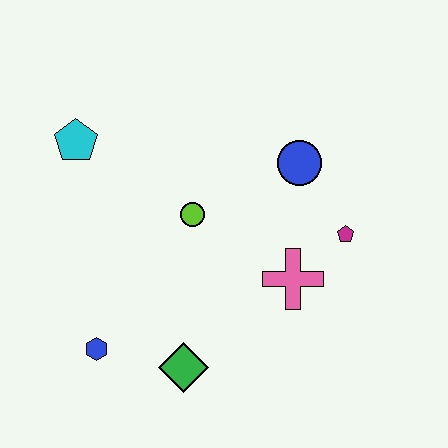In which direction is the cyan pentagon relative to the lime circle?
The cyan pentagon is to the left of the lime circle.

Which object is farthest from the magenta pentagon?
The cyan pentagon is farthest from the magenta pentagon.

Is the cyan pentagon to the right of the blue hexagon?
No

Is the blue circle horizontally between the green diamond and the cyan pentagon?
No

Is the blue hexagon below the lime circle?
Yes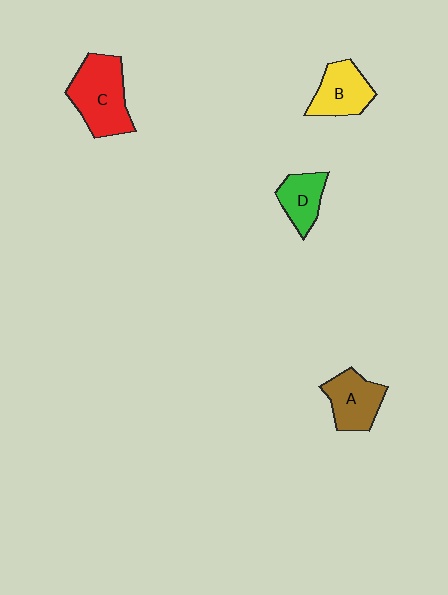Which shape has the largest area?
Shape C (red).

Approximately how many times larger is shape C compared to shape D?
Approximately 1.8 times.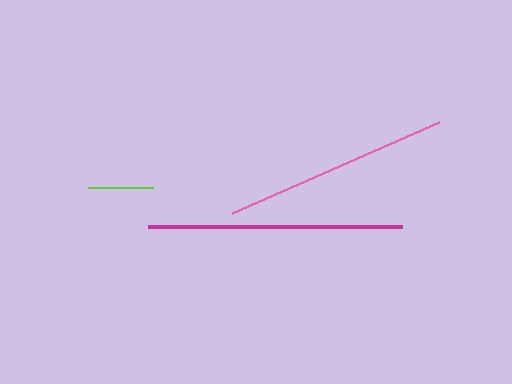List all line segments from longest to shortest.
From longest to shortest: magenta, pink, lime.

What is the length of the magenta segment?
The magenta segment is approximately 254 pixels long.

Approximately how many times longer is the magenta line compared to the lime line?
The magenta line is approximately 3.9 times the length of the lime line.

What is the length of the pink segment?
The pink segment is approximately 227 pixels long.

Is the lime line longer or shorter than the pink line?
The pink line is longer than the lime line.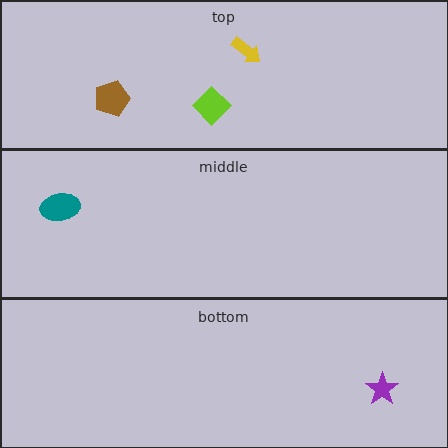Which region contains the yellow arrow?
The top region.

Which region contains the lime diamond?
The top region.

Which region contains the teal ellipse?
The middle region.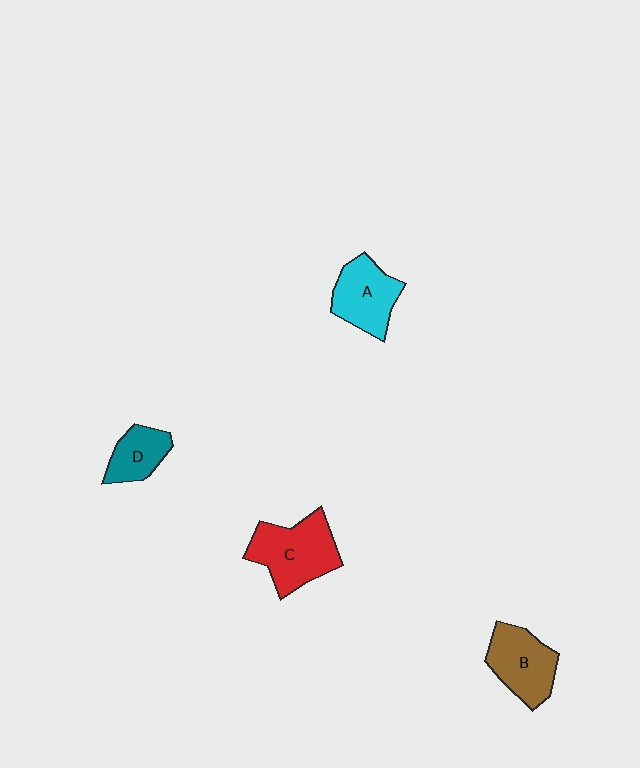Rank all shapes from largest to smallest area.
From largest to smallest: C (red), B (brown), A (cyan), D (teal).